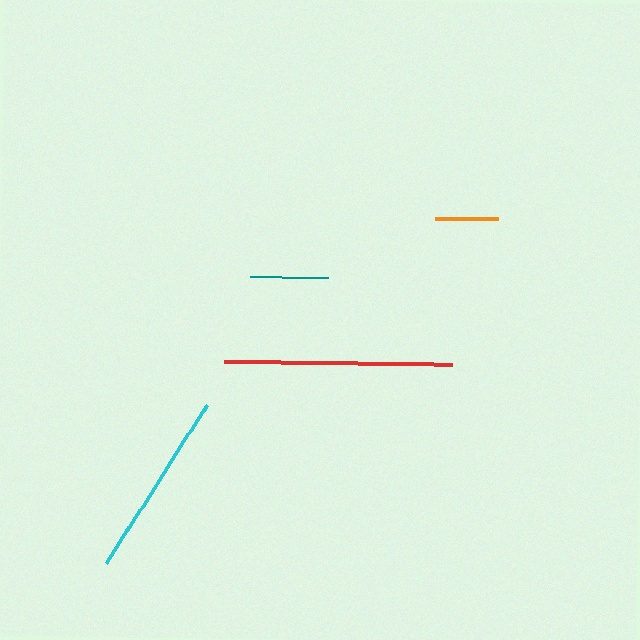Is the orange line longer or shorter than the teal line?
The teal line is longer than the orange line.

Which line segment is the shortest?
The orange line is the shortest at approximately 63 pixels.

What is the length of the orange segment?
The orange segment is approximately 63 pixels long.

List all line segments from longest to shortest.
From longest to shortest: red, cyan, teal, orange.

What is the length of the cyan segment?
The cyan segment is approximately 188 pixels long.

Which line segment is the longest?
The red line is the longest at approximately 228 pixels.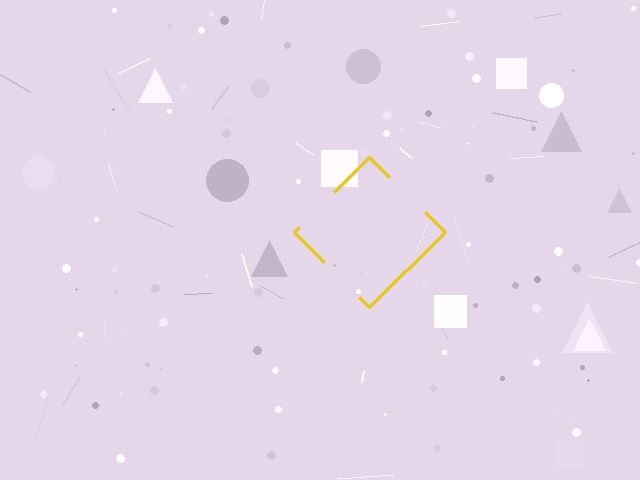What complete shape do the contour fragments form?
The contour fragments form a diamond.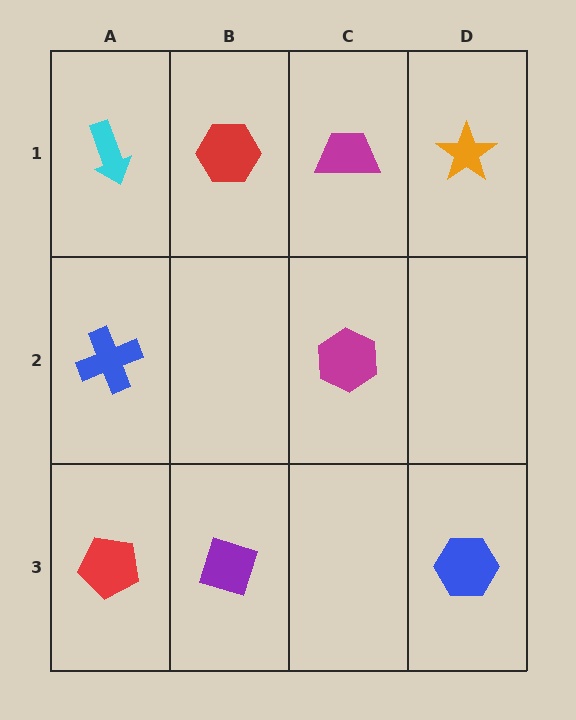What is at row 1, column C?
A magenta trapezoid.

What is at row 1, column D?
An orange star.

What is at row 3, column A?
A red pentagon.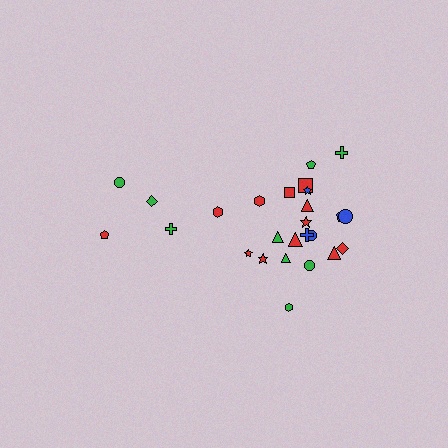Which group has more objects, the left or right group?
The right group.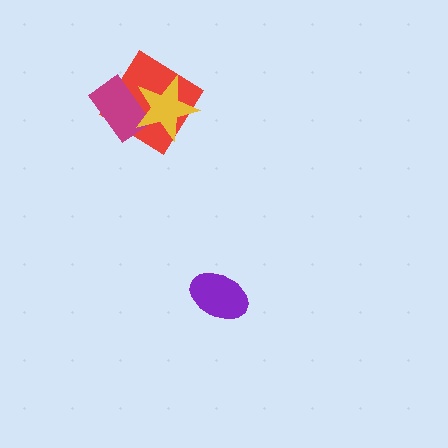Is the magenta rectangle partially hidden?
Yes, it is partially covered by another shape.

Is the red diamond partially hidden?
Yes, it is partially covered by another shape.